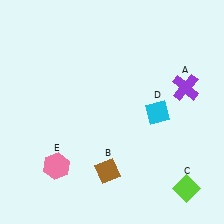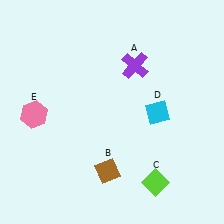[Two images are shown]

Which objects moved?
The objects that moved are: the purple cross (A), the lime diamond (C), the pink hexagon (E).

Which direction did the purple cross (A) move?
The purple cross (A) moved left.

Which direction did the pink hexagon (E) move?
The pink hexagon (E) moved up.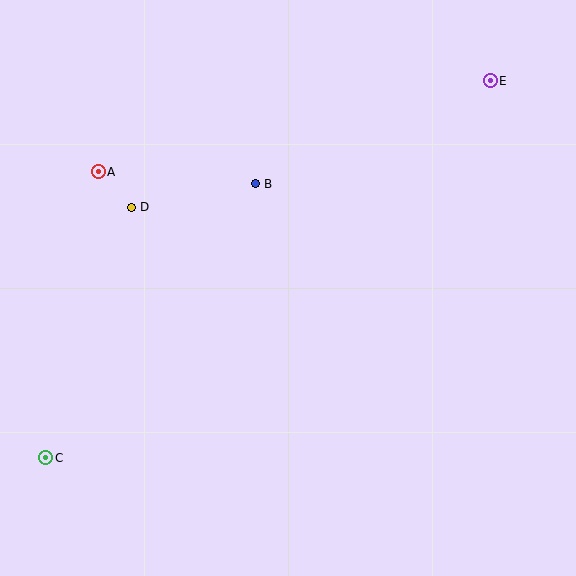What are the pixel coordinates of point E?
Point E is at (490, 81).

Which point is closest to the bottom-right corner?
Point E is closest to the bottom-right corner.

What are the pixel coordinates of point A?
Point A is at (98, 172).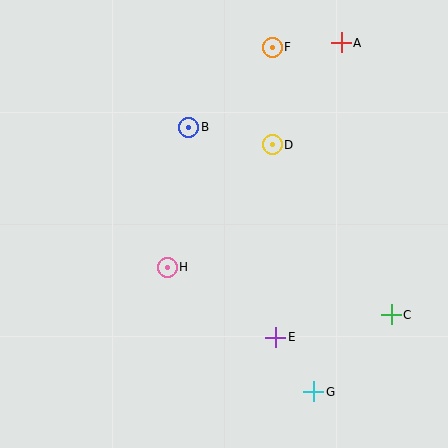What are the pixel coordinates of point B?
Point B is at (189, 127).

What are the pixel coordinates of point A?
Point A is at (341, 43).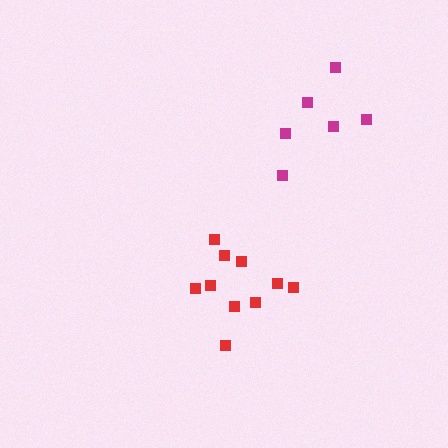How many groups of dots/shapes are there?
There are 2 groups.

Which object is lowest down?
The red cluster is bottommost.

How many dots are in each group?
Group 1: 6 dots, Group 2: 10 dots (16 total).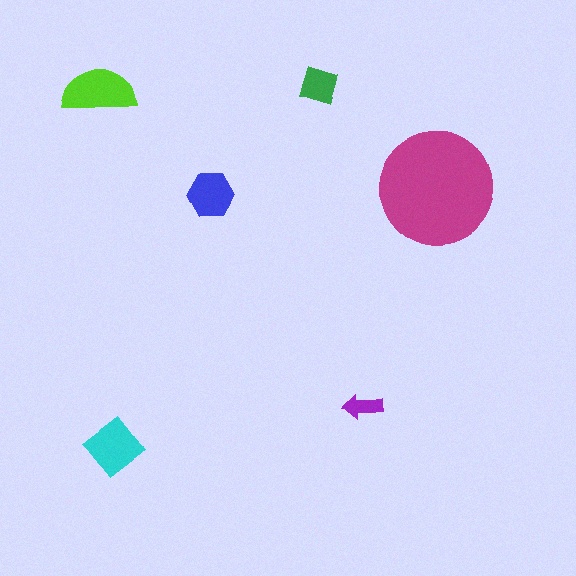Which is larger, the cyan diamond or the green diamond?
The cyan diamond.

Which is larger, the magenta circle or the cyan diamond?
The magenta circle.